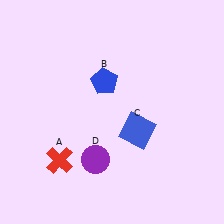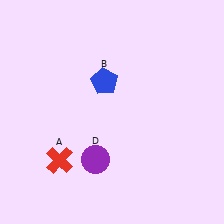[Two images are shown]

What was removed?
The blue square (C) was removed in Image 2.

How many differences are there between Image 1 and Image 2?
There is 1 difference between the two images.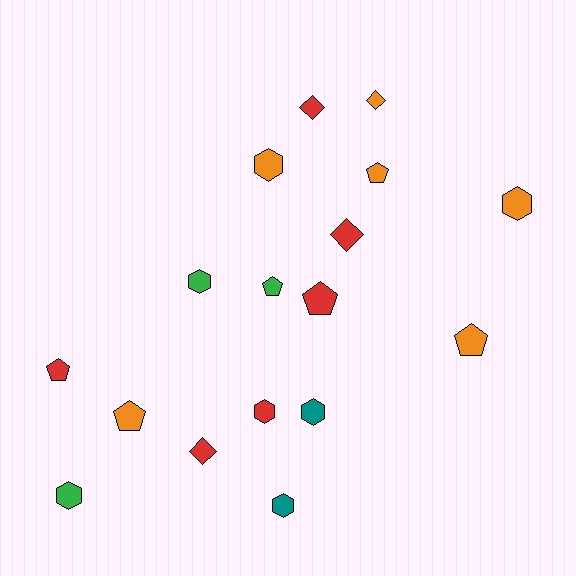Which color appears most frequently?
Orange, with 6 objects.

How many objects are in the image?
There are 17 objects.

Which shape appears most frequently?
Hexagon, with 7 objects.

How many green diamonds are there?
There are no green diamonds.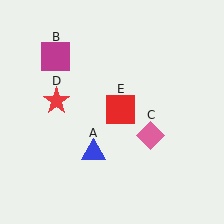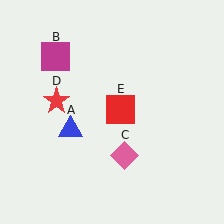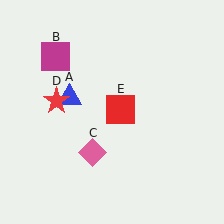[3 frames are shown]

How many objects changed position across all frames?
2 objects changed position: blue triangle (object A), pink diamond (object C).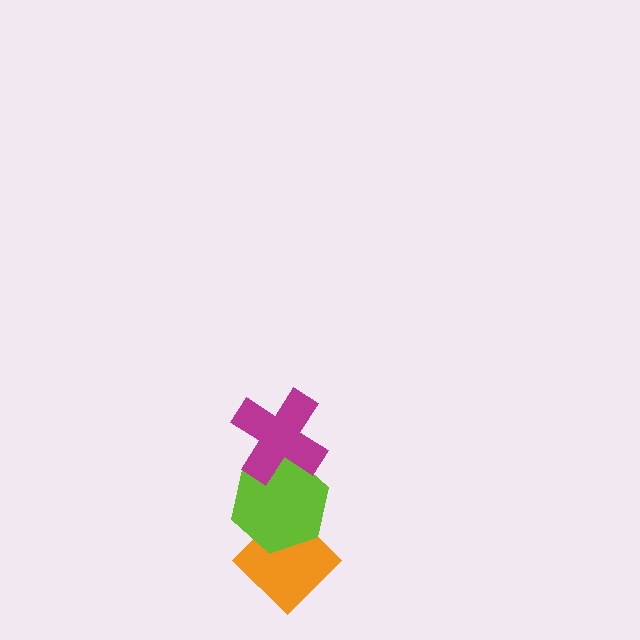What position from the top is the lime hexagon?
The lime hexagon is 2nd from the top.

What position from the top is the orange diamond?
The orange diamond is 3rd from the top.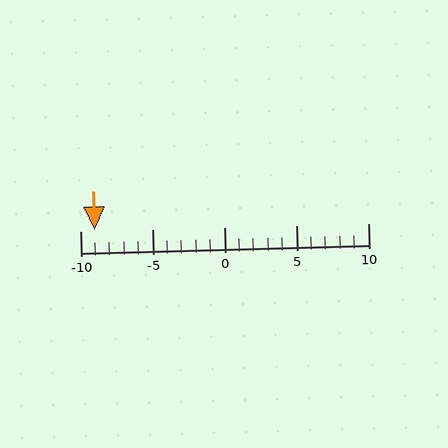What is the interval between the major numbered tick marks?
The major tick marks are spaced 5 units apart.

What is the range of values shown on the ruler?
The ruler shows values from -10 to 10.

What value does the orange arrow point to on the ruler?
The orange arrow points to approximately -9.